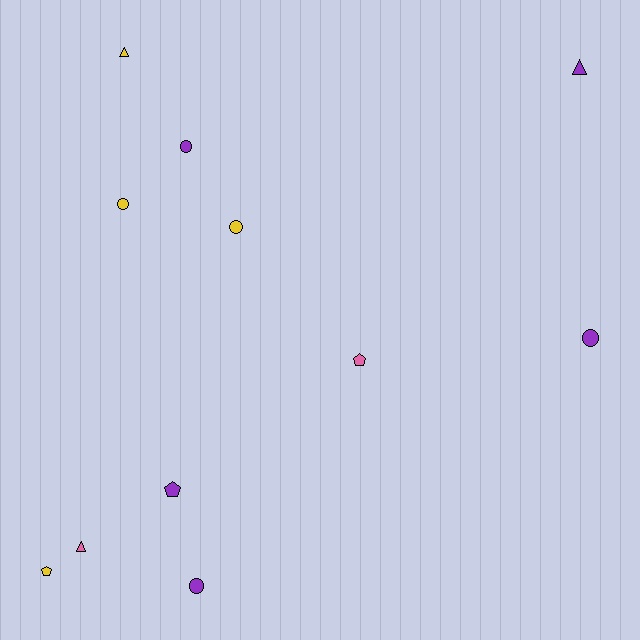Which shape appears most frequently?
Circle, with 5 objects.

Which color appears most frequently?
Purple, with 5 objects.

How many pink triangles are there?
There is 1 pink triangle.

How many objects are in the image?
There are 11 objects.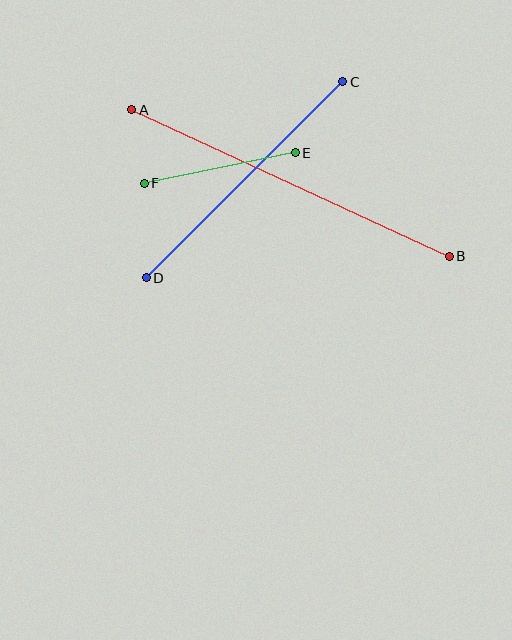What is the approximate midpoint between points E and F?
The midpoint is at approximately (220, 168) pixels.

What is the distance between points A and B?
The distance is approximately 350 pixels.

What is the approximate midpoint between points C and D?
The midpoint is at approximately (244, 180) pixels.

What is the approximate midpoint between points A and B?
The midpoint is at approximately (291, 183) pixels.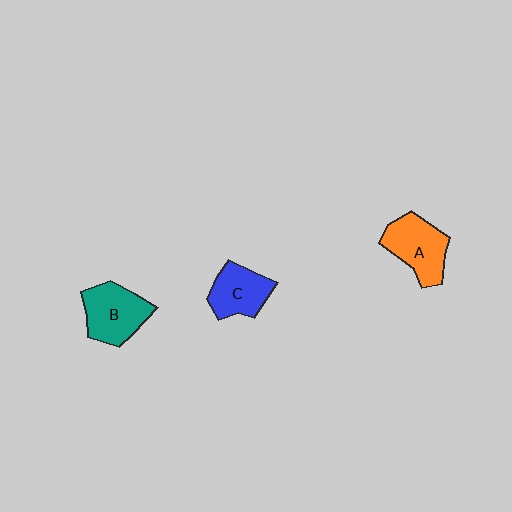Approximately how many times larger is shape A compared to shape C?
Approximately 1.2 times.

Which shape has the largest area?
Shape B (teal).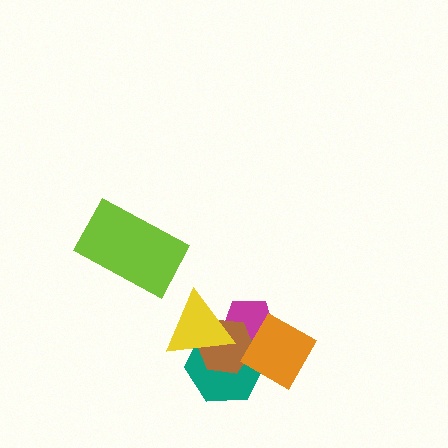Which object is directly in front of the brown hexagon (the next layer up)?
The orange diamond is directly in front of the brown hexagon.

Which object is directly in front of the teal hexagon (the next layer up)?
The brown hexagon is directly in front of the teal hexagon.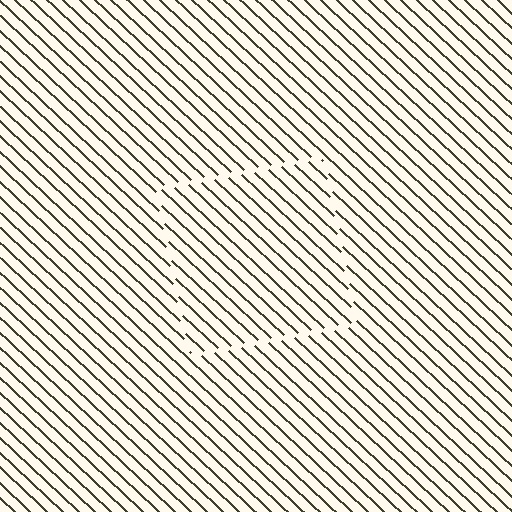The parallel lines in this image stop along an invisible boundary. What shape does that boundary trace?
An illusory square. The interior of the shape contains the same grating, shifted by half a period — the contour is defined by the phase discontinuity where line-ends from the inner and outer gratings abut.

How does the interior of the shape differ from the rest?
The interior of the shape contains the same grating, shifted by half a period — the contour is defined by the phase discontinuity where line-ends from the inner and outer gratings abut.